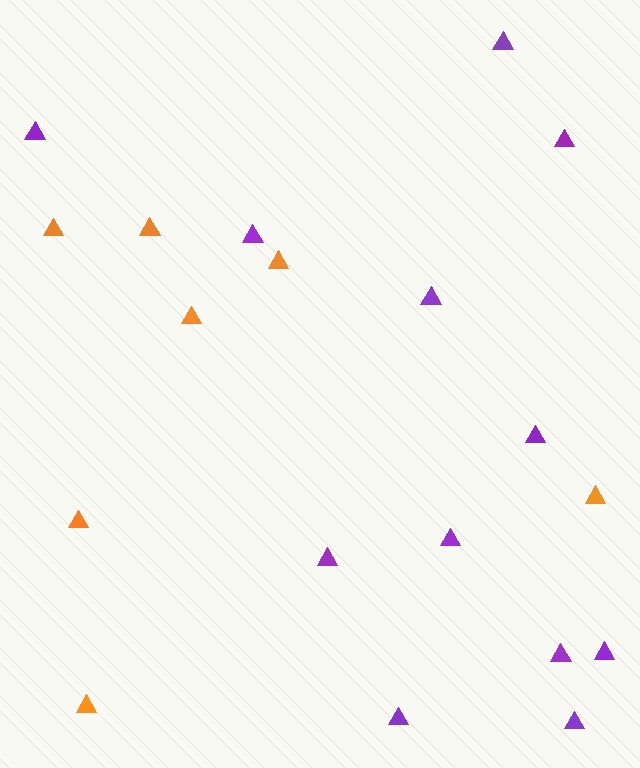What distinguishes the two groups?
There are 2 groups: one group of purple triangles (12) and one group of orange triangles (7).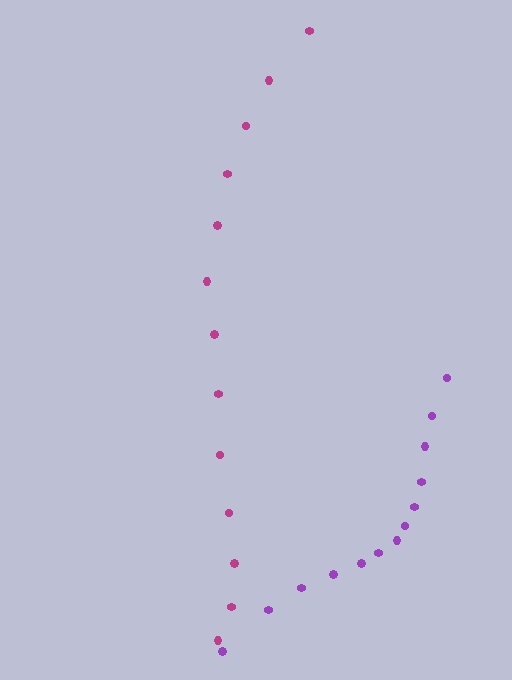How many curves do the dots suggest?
There are 2 distinct paths.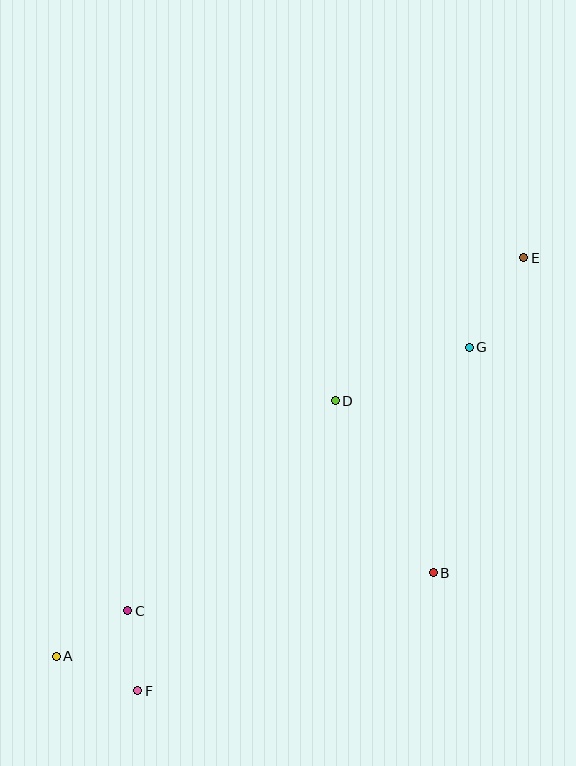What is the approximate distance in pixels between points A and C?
The distance between A and C is approximately 85 pixels.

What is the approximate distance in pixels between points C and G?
The distance between C and G is approximately 431 pixels.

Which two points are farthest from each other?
Points A and E are farthest from each other.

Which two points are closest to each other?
Points C and F are closest to each other.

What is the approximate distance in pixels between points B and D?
The distance between B and D is approximately 198 pixels.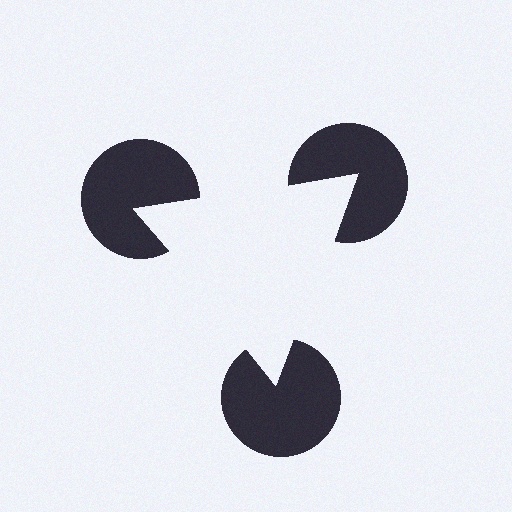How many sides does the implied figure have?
3 sides.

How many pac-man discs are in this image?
There are 3 — one at each vertex of the illusory triangle.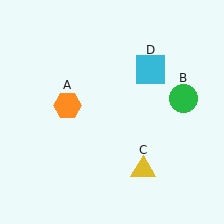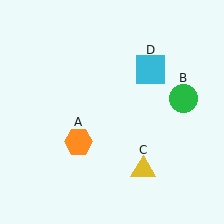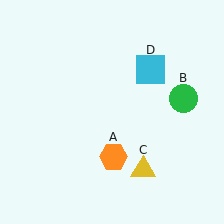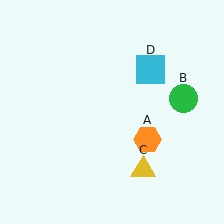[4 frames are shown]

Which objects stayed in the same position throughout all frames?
Green circle (object B) and yellow triangle (object C) and cyan square (object D) remained stationary.